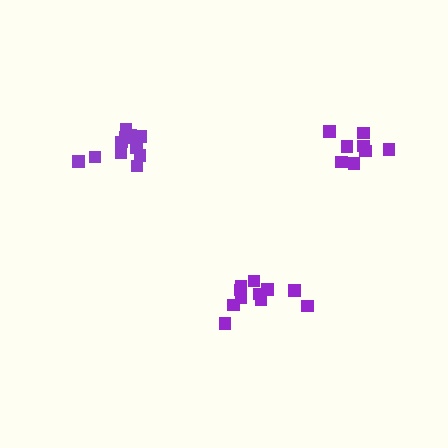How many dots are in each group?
Group 1: 11 dots, Group 2: 12 dots, Group 3: 8 dots (31 total).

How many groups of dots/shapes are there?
There are 3 groups.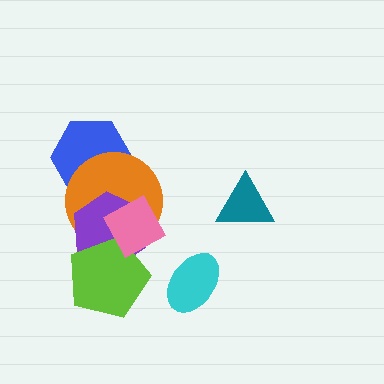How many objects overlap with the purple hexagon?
3 objects overlap with the purple hexagon.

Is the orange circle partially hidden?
Yes, it is partially covered by another shape.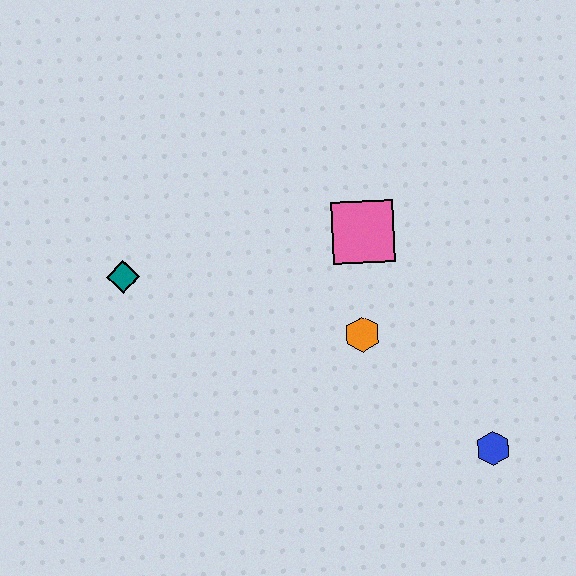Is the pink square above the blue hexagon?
Yes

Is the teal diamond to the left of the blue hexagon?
Yes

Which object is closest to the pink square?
The orange hexagon is closest to the pink square.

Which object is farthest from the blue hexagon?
The teal diamond is farthest from the blue hexagon.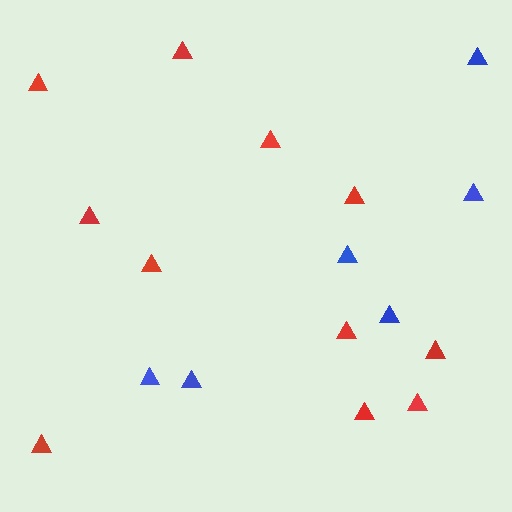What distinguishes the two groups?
There are 2 groups: one group of blue triangles (6) and one group of red triangles (11).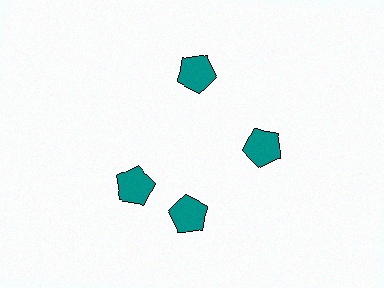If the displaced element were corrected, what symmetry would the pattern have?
It would have 4-fold rotational symmetry — the pattern would map onto itself every 90 degrees.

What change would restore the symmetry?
The symmetry would be restored by rotating it back into even spacing with its neighbors so that all 4 pentagons sit at equal angles and equal distance from the center.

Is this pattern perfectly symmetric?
No. The 4 teal pentagons are arranged in a ring, but one element near the 9 o'clock position is rotated out of alignment along the ring, breaking the 4-fold rotational symmetry.